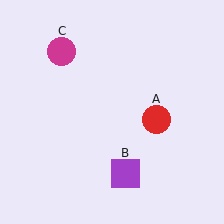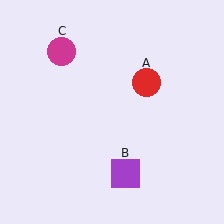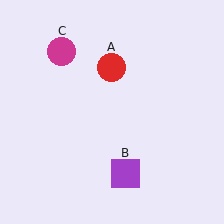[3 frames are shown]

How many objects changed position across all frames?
1 object changed position: red circle (object A).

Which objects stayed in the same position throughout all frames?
Purple square (object B) and magenta circle (object C) remained stationary.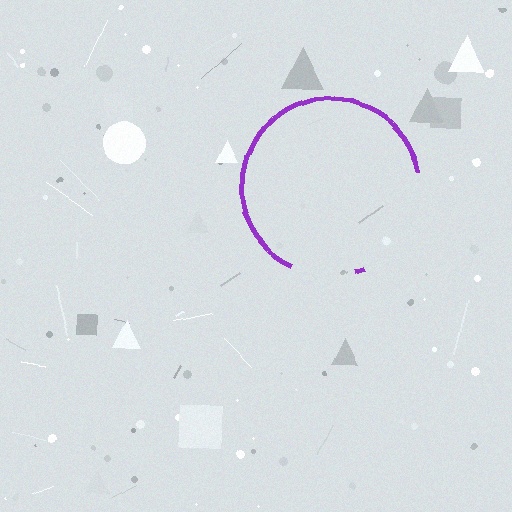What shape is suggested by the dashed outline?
The dashed outline suggests a circle.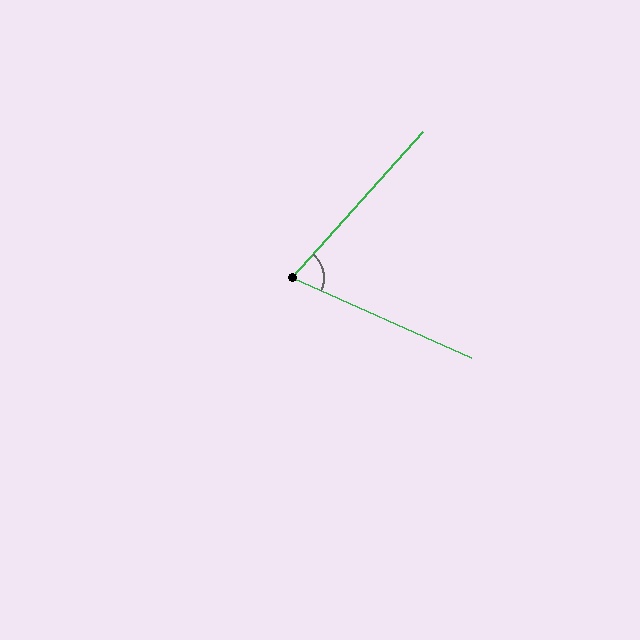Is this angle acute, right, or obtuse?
It is acute.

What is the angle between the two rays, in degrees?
Approximately 72 degrees.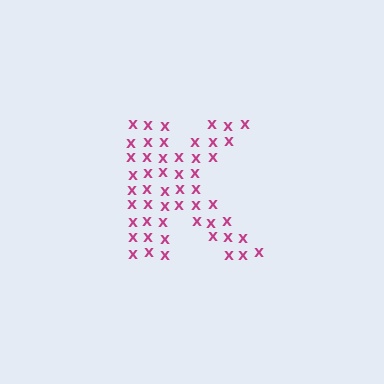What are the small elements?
The small elements are letter X's.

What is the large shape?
The large shape is the letter K.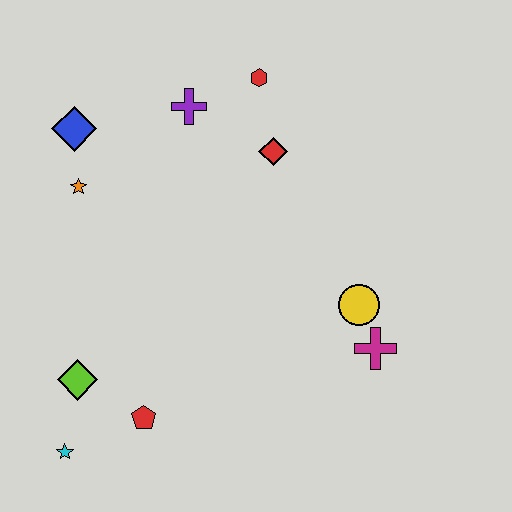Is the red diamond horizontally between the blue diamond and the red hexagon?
No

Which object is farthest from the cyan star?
The red hexagon is farthest from the cyan star.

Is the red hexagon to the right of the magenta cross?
No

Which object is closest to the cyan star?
The lime diamond is closest to the cyan star.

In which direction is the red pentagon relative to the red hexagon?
The red pentagon is below the red hexagon.